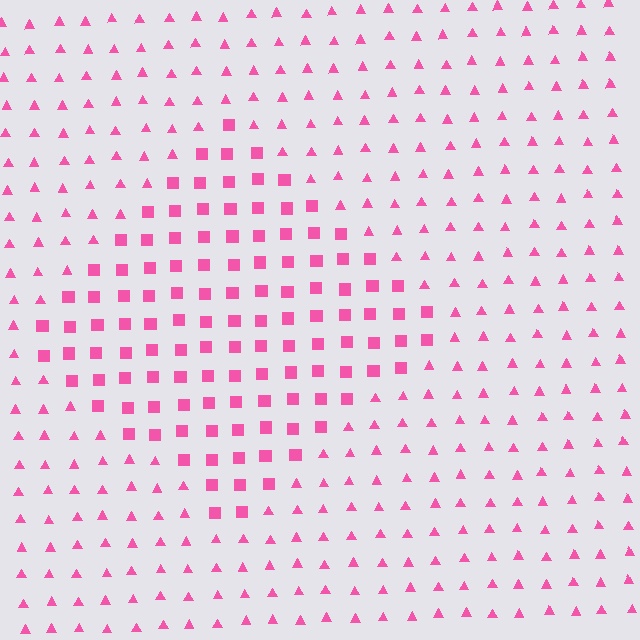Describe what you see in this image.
The image is filled with small pink elements arranged in a uniform grid. A diamond-shaped region contains squares, while the surrounding area contains triangles. The boundary is defined purely by the change in element shape.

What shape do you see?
I see a diamond.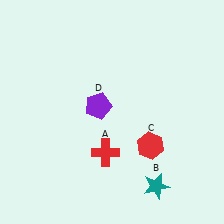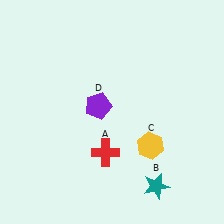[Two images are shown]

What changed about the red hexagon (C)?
In Image 1, C is red. In Image 2, it changed to yellow.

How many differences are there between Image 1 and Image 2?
There is 1 difference between the two images.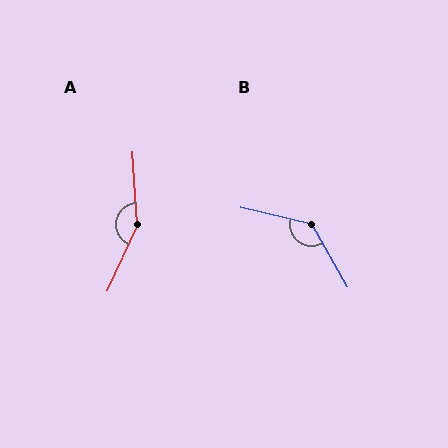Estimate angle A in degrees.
Approximately 152 degrees.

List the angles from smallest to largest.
B (132°), A (152°).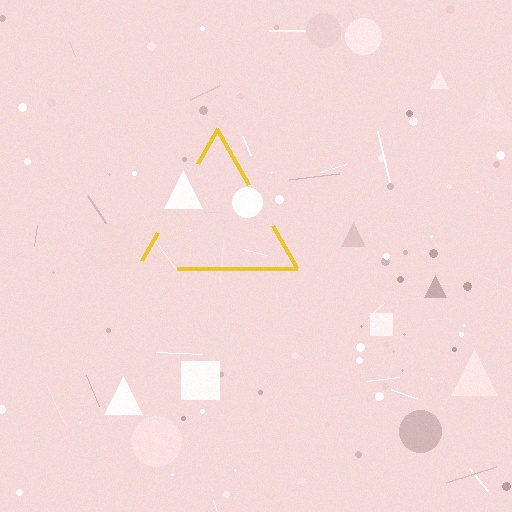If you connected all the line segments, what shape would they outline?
They would outline a triangle.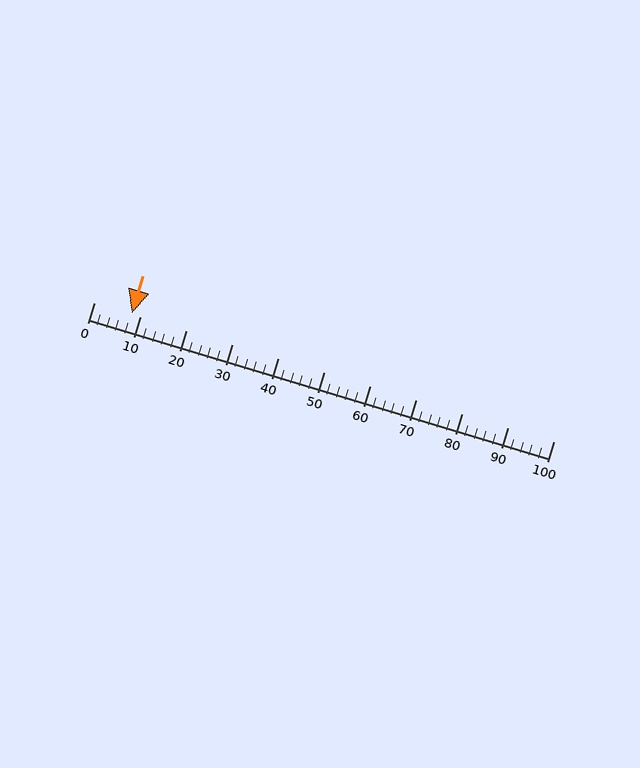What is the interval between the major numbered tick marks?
The major tick marks are spaced 10 units apart.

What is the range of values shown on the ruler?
The ruler shows values from 0 to 100.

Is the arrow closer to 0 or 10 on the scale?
The arrow is closer to 10.